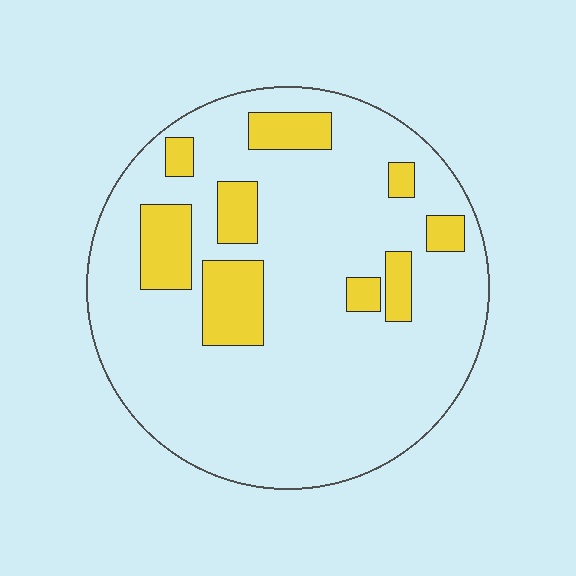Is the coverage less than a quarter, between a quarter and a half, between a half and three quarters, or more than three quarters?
Less than a quarter.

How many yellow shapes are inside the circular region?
9.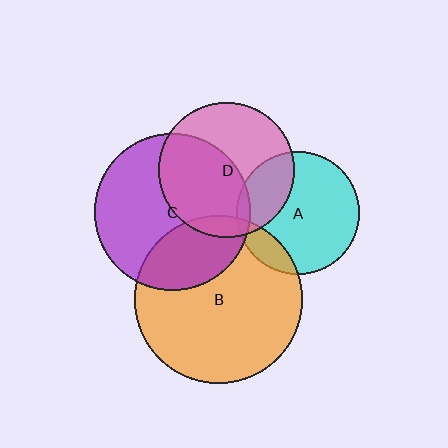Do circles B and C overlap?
Yes.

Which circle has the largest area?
Circle B (orange).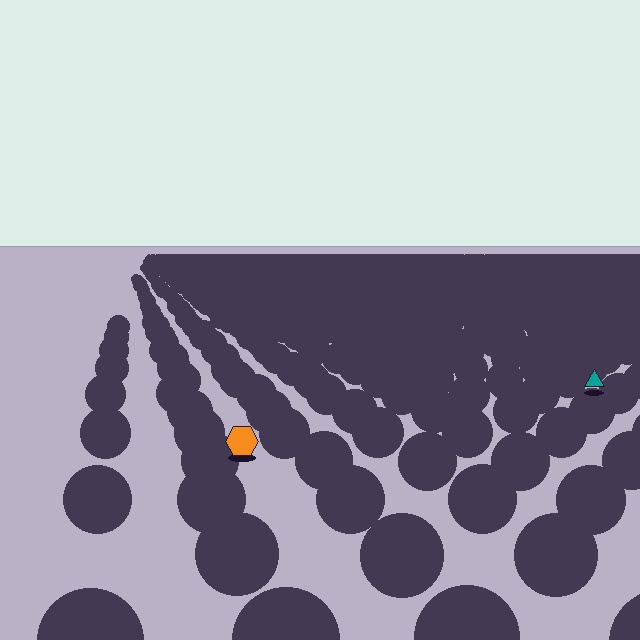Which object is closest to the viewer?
The orange hexagon is closest. The texture marks near it are larger and more spread out.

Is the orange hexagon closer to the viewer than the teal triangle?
Yes. The orange hexagon is closer — you can tell from the texture gradient: the ground texture is coarser near it.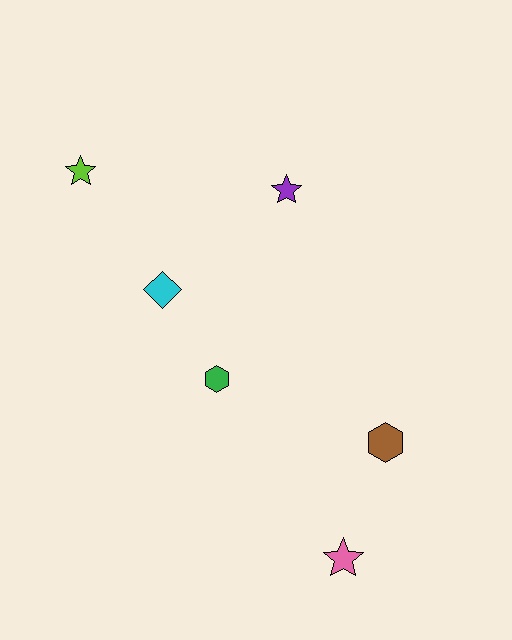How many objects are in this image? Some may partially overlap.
There are 6 objects.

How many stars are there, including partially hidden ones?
There are 3 stars.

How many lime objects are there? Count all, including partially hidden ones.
There is 1 lime object.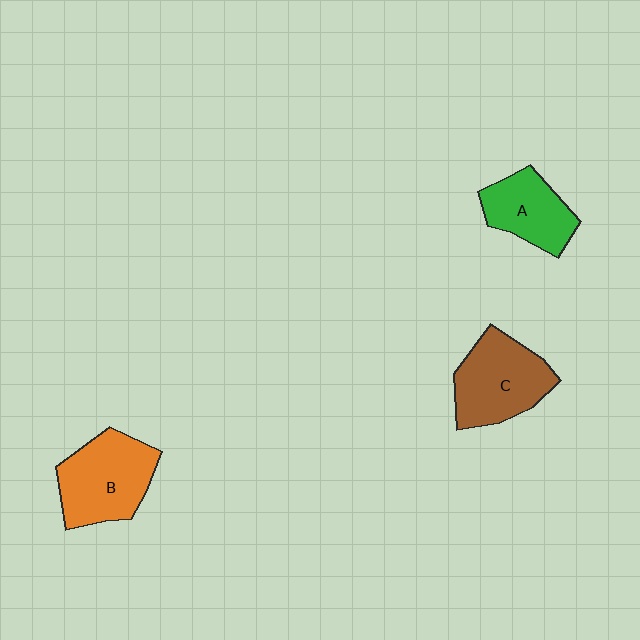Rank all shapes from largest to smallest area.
From largest to smallest: B (orange), C (brown), A (green).